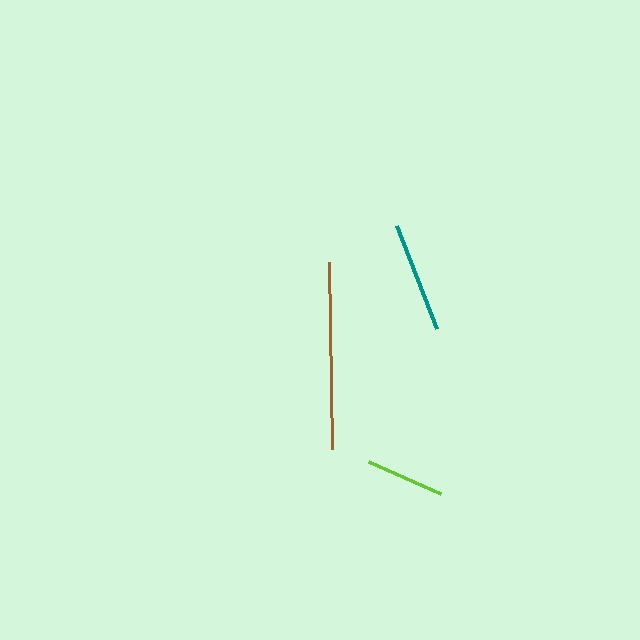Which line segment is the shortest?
The lime line is the shortest at approximately 79 pixels.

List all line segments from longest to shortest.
From longest to shortest: brown, teal, lime.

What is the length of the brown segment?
The brown segment is approximately 187 pixels long.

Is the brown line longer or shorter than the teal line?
The brown line is longer than the teal line.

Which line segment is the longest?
The brown line is the longest at approximately 187 pixels.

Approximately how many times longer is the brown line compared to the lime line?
The brown line is approximately 2.4 times the length of the lime line.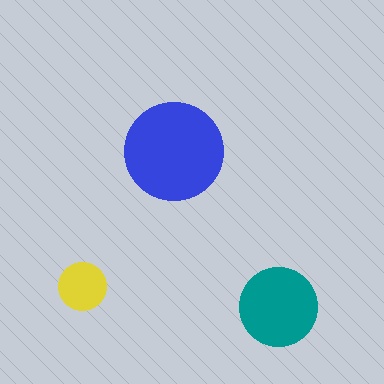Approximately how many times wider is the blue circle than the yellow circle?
About 2 times wider.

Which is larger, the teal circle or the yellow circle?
The teal one.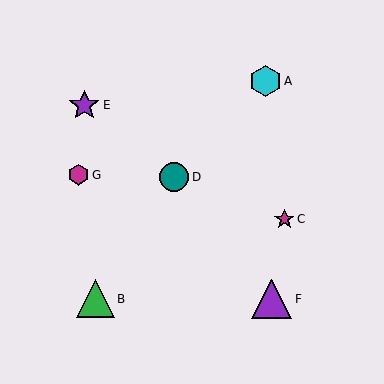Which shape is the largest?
The purple triangle (labeled F) is the largest.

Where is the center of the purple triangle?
The center of the purple triangle is at (272, 299).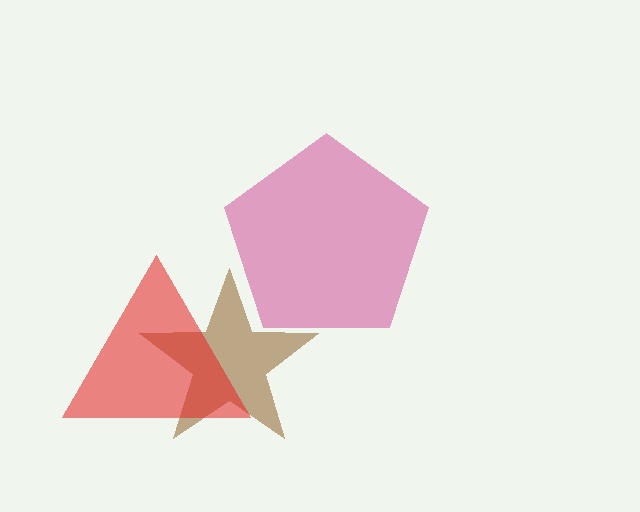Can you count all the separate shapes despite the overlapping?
Yes, there are 3 separate shapes.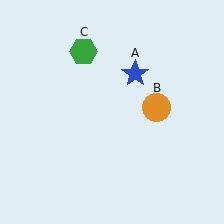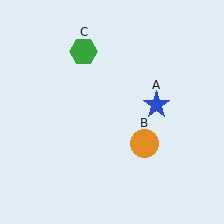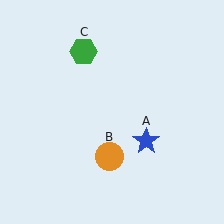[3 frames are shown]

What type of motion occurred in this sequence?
The blue star (object A), orange circle (object B) rotated clockwise around the center of the scene.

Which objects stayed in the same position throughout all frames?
Green hexagon (object C) remained stationary.